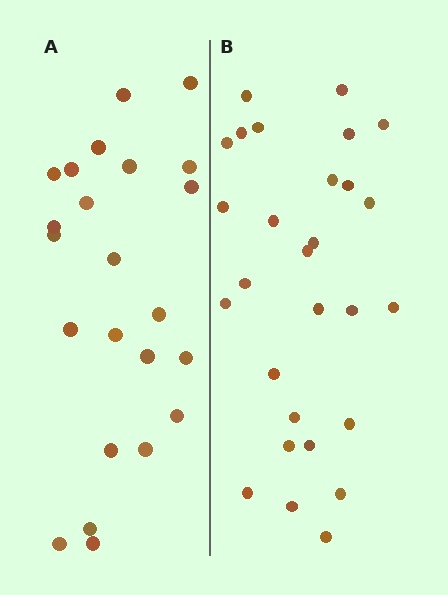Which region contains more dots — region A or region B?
Region B (the right region) has more dots.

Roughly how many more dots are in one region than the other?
Region B has about 5 more dots than region A.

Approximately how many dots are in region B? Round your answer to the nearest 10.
About 30 dots. (The exact count is 28, which rounds to 30.)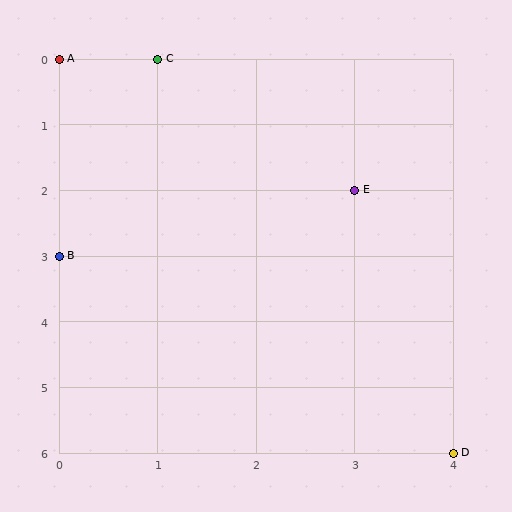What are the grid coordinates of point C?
Point C is at grid coordinates (1, 0).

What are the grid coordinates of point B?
Point B is at grid coordinates (0, 3).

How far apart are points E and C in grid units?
Points E and C are 2 columns and 2 rows apart (about 2.8 grid units diagonally).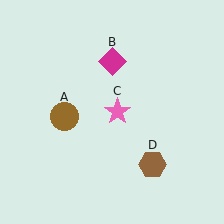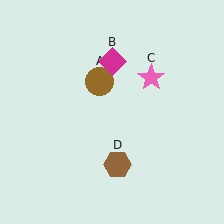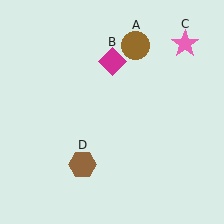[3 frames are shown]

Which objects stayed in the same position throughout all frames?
Magenta diamond (object B) remained stationary.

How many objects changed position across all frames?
3 objects changed position: brown circle (object A), pink star (object C), brown hexagon (object D).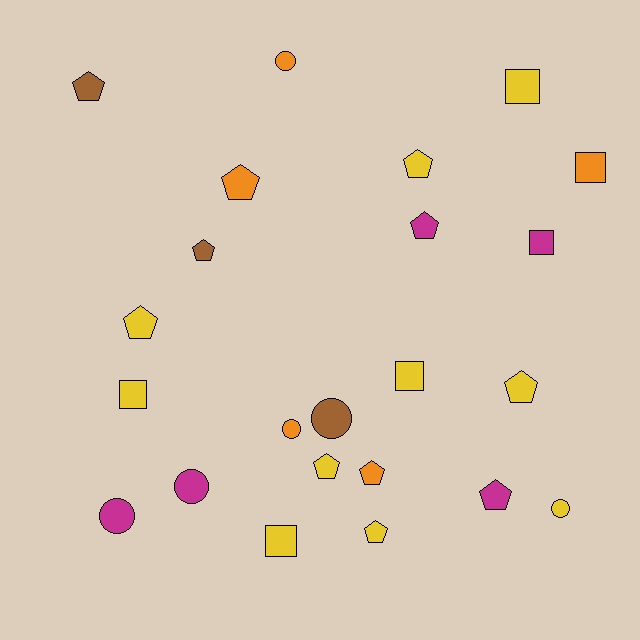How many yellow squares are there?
There are 4 yellow squares.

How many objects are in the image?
There are 23 objects.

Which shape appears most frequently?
Pentagon, with 11 objects.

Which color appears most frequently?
Yellow, with 10 objects.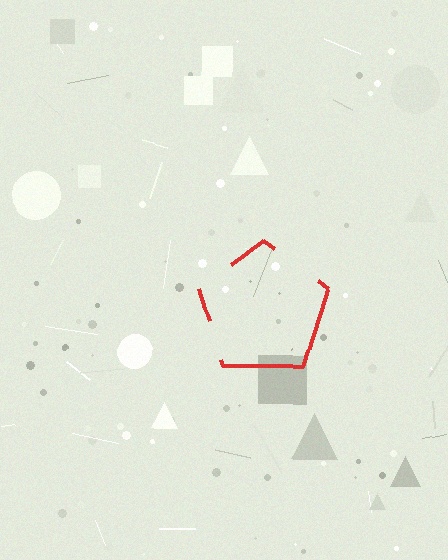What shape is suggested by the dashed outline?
The dashed outline suggests a pentagon.